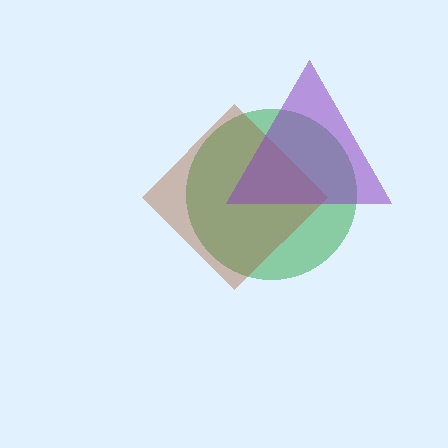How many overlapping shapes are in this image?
There are 3 overlapping shapes in the image.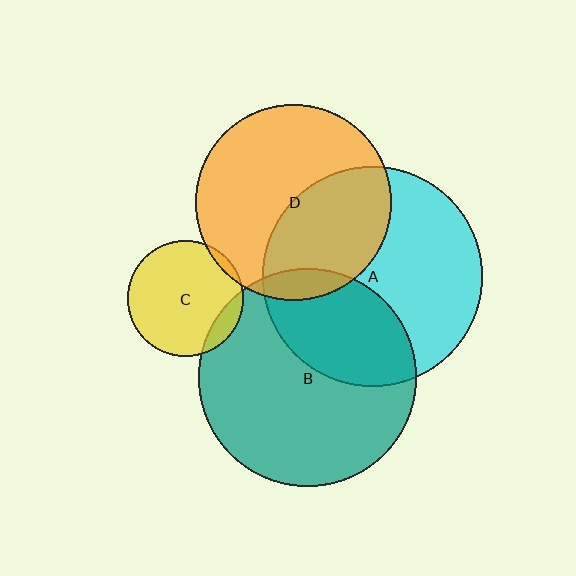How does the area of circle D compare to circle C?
Approximately 2.9 times.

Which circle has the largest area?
Circle A (cyan).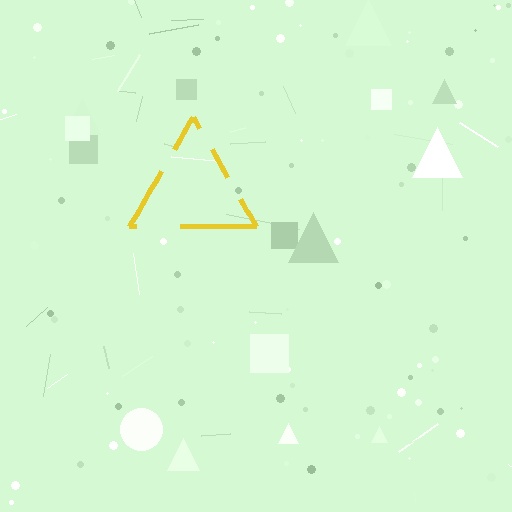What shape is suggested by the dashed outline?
The dashed outline suggests a triangle.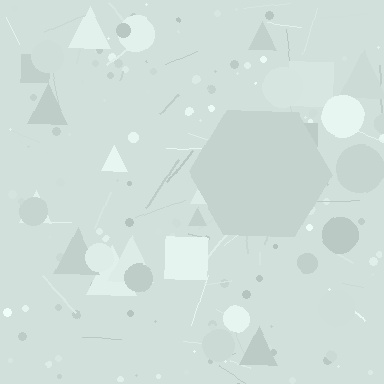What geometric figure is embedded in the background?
A hexagon is embedded in the background.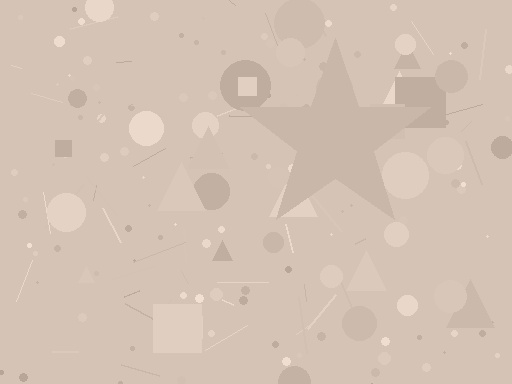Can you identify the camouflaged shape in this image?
The camouflaged shape is a star.